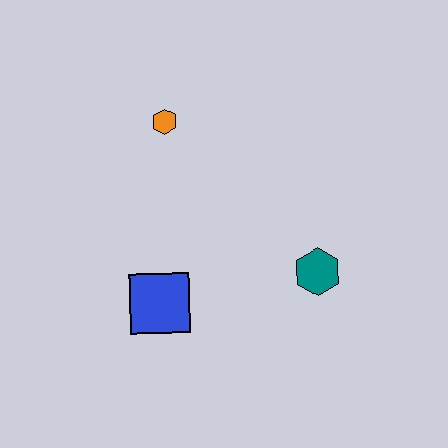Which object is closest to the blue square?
The teal hexagon is closest to the blue square.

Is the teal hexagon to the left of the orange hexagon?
No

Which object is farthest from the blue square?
The orange hexagon is farthest from the blue square.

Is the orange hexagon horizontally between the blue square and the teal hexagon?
Yes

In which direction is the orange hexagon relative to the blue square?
The orange hexagon is above the blue square.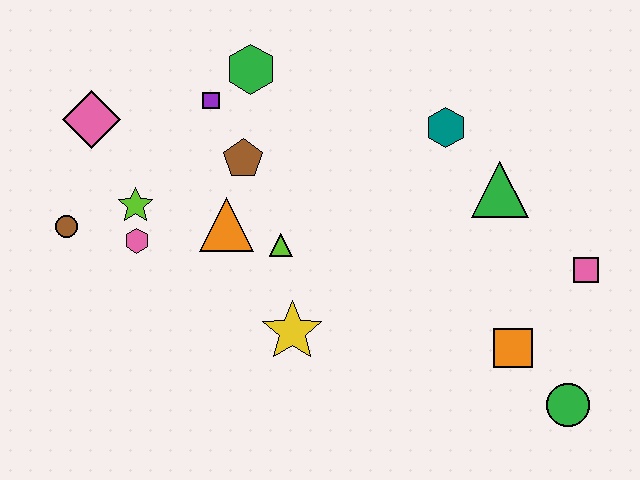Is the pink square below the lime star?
Yes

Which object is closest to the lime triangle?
The orange triangle is closest to the lime triangle.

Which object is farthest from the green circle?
The pink diamond is farthest from the green circle.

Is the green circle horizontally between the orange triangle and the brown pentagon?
No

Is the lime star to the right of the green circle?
No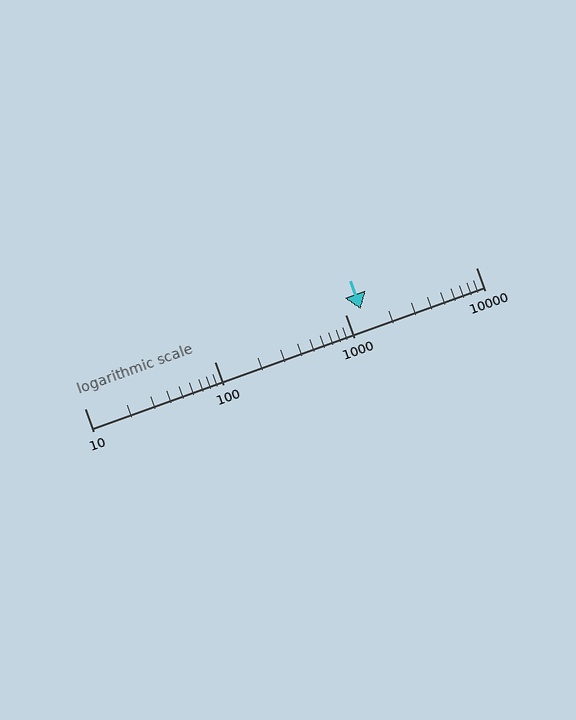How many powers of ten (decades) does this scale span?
The scale spans 3 decades, from 10 to 10000.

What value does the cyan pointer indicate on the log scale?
The pointer indicates approximately 1300.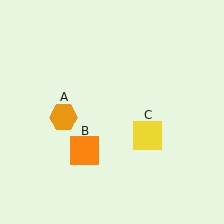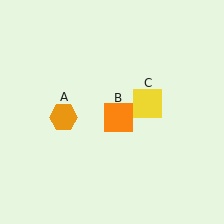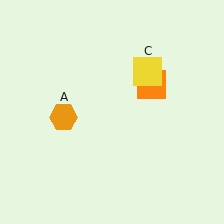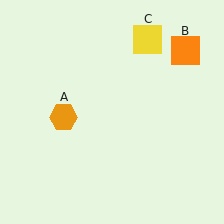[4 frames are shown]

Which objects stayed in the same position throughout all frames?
Orange hexagon (object A) remained stationary.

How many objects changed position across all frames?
2 objects changed position: orange square (object B), yellow square (object C).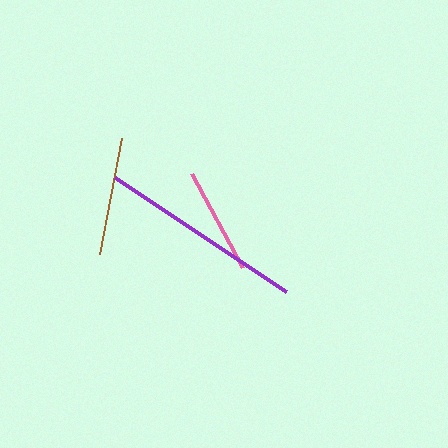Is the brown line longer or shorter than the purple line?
The purple line is longer than the brown line.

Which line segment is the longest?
The purple line is the longest at approximately 205 pixels.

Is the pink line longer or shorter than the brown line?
The brown line is longer than the pink line.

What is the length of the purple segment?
The purple segment is approximately 205 pixels long.